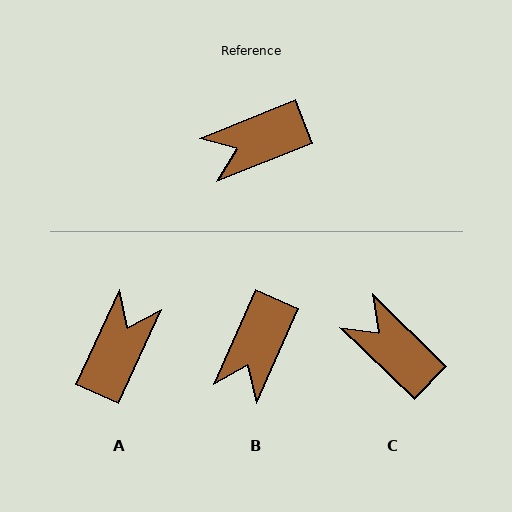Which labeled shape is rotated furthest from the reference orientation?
A, about 136 degrees away.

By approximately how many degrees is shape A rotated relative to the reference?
Approximately 136 degrees clockwise.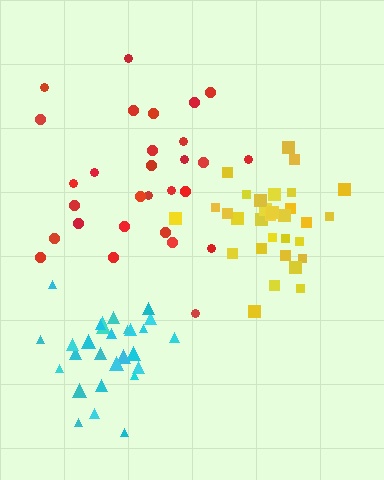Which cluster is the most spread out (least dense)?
Red.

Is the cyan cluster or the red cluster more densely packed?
Cyan.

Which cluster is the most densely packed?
Yellow.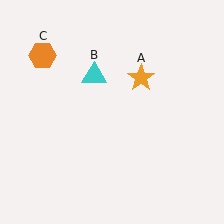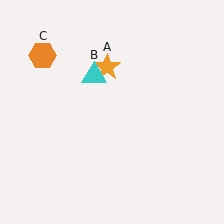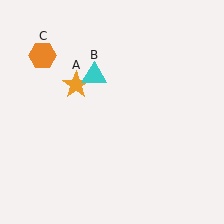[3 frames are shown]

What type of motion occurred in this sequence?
The orange star (object A) rotated counterclockwise around the center of the scene.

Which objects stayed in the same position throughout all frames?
Cyan triangle (object B) and orange hexagon (object C) remained stationary.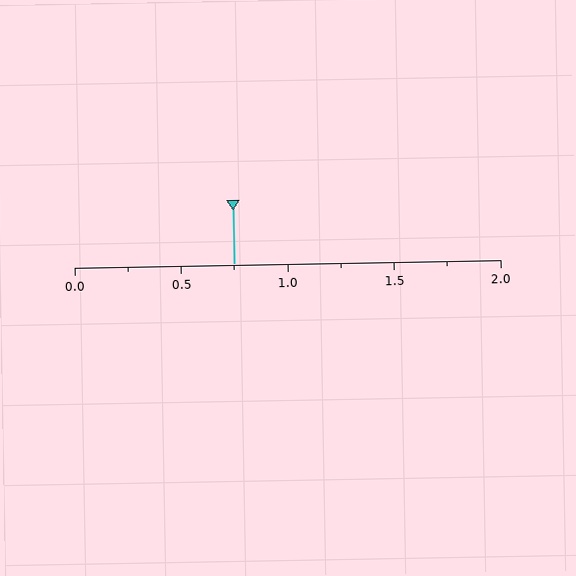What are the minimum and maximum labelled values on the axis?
The axis runs from 0.0 to 2.0.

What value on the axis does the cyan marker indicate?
The marker indicates approximately 0.75.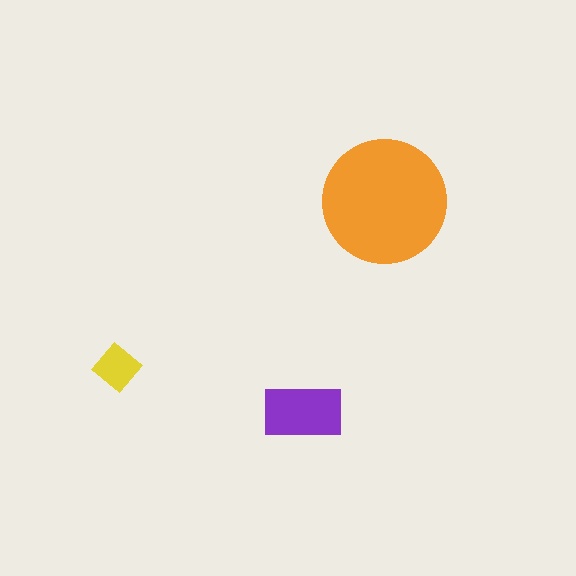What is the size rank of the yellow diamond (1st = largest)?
3rd.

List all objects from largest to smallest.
The orange circle, the purple rectangle, the yellow diamond.